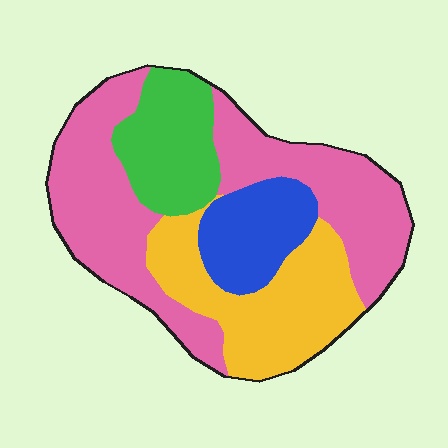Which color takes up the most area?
Pink, at roughly 45%.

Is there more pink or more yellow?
Pink.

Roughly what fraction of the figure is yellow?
Yellow covers roughly 25% of the figure.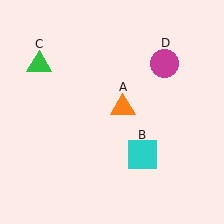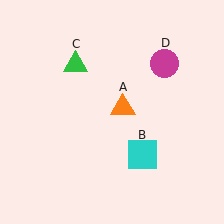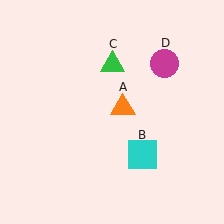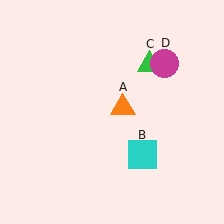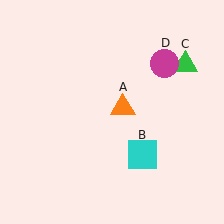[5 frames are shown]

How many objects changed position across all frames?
1 object changed position: green triangle (object C).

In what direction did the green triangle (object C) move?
The green triangle (object C) moved right.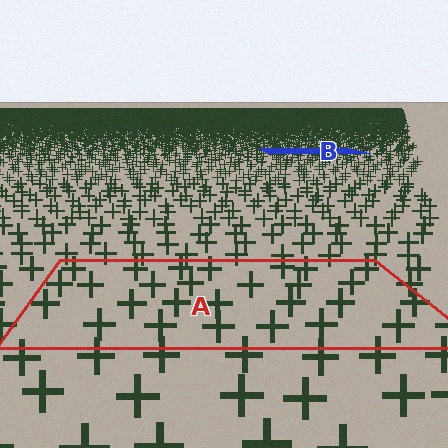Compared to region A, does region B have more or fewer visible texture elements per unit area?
Region B has more texture elements per unit area — they are packed more densely because it is farther away.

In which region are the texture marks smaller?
The texture marks are smaller in region B, because it is farther away.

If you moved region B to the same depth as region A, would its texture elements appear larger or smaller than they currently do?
They would appear larger. At a closer depth, the same texture elements are projected at a bigger on-screen size.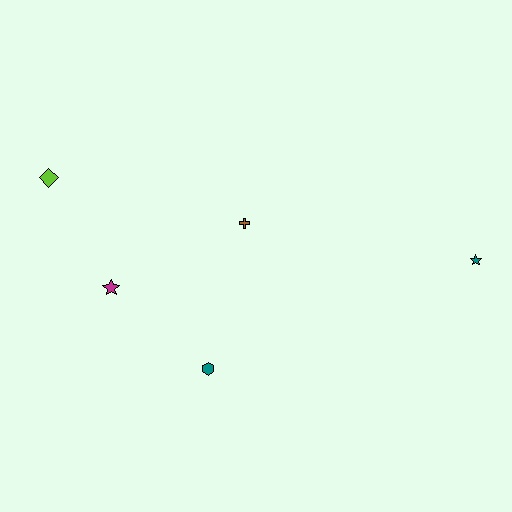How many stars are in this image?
There are 2 stars.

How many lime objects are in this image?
There is 1 lime object.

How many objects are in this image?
There are 5 objects.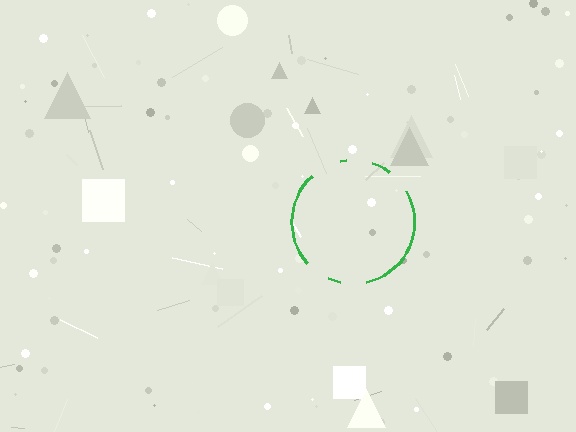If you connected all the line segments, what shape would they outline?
They would outline a circle.